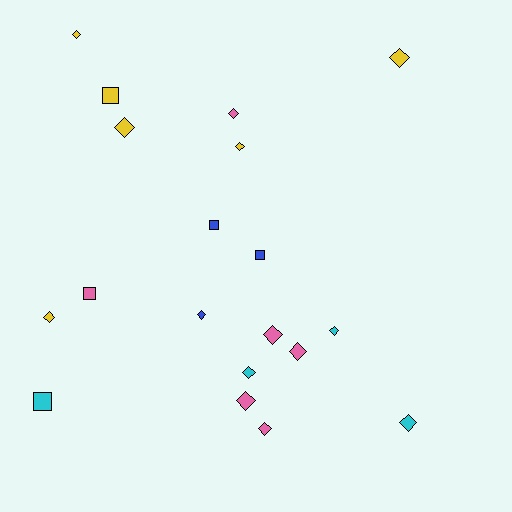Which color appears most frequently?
Pink, with 6 objects.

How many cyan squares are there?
There is 1 cyan square.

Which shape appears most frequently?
Diamond, with 14 objects.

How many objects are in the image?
There are 19 objects.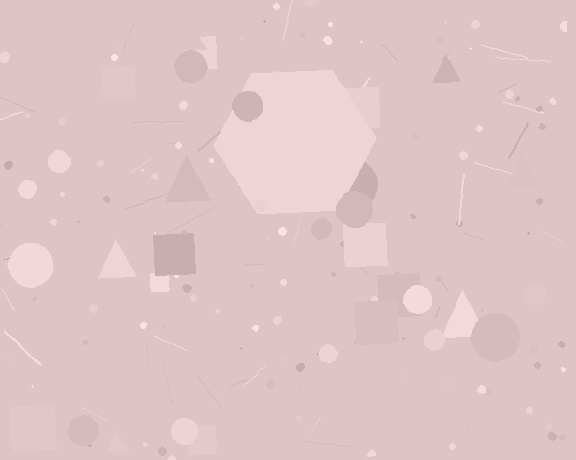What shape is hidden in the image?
A hexagon is hidden in the image.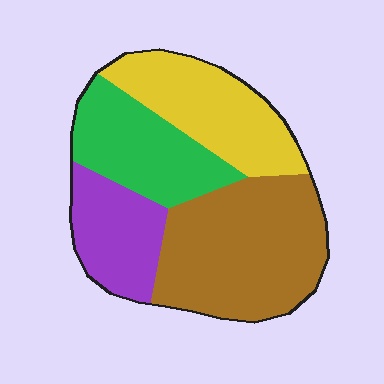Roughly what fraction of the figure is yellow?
Yellow takes up about one quarter (1/4) of the figure.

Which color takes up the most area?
Brown, at roughly 35%.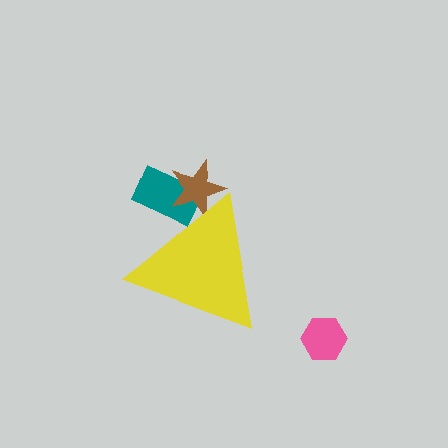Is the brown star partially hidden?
Yes, the brown star is partially hidden behind the yellow triangle.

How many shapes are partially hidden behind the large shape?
2 shapes are partially hidden.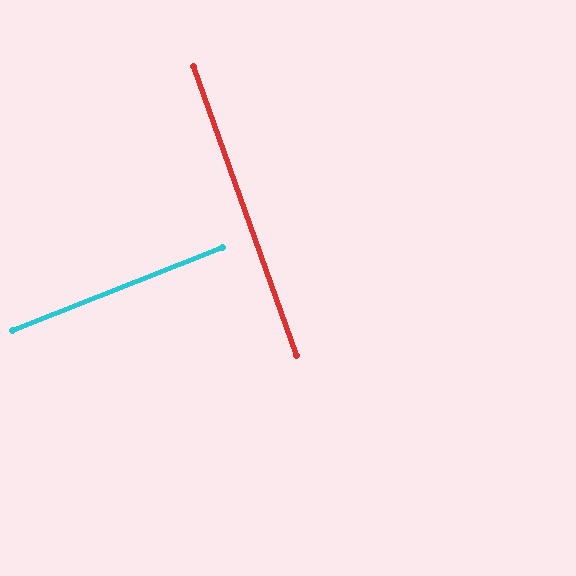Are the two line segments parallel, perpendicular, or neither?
Perpendicular — they meet at approximately 88°.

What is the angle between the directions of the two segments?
Approximately 88 degrees.